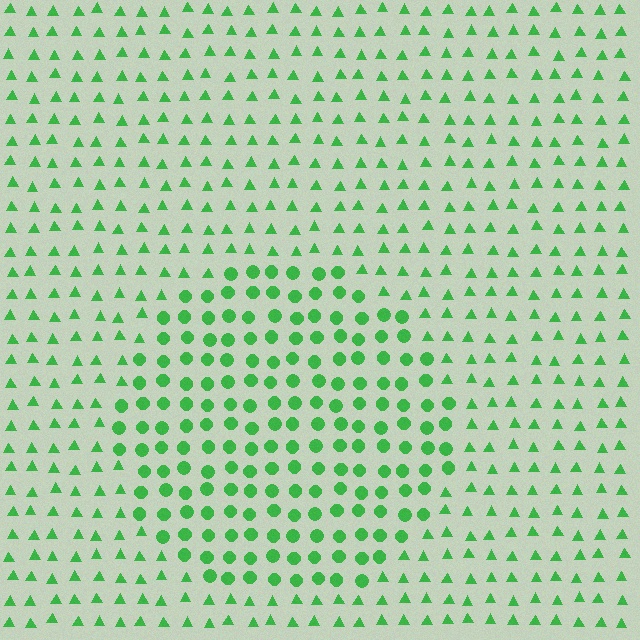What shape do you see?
I see a circle.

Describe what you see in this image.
The image is filled with small green elements arranged in a uniform grid. A circle-shaped region contains circles, while the surrounding area contains triangles. The boundary is defined purely by the change in element shape.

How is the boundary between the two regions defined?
The boundary is defined by a change in element shape: circles inside vs. triangles outside. All elements share the same color and spacing.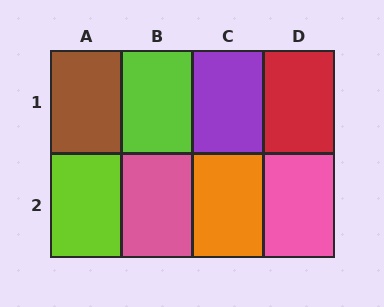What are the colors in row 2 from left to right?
Lime, pink, orange, pink.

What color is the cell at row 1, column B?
Lime.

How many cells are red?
1 cell is red.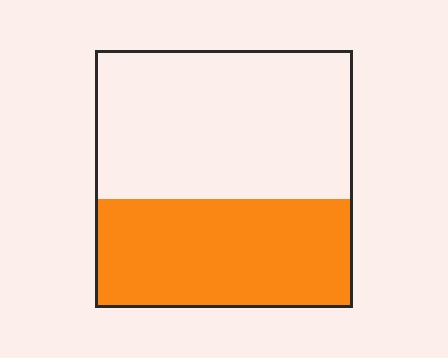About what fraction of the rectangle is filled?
About two fifths (2/5).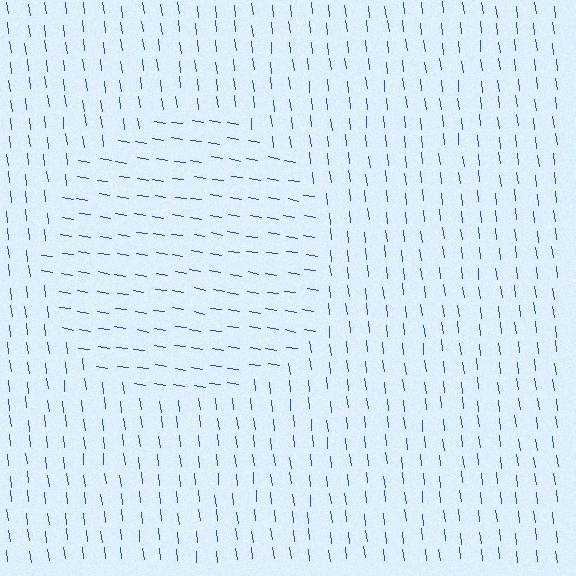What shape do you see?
I see a circle.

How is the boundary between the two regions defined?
The boundary is defined purely by a change in line orientation (approximately 74 degrees difference). All lines are the same color and thickness.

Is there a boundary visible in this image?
Yes, there is a texture boundary formed by a change in line orientation.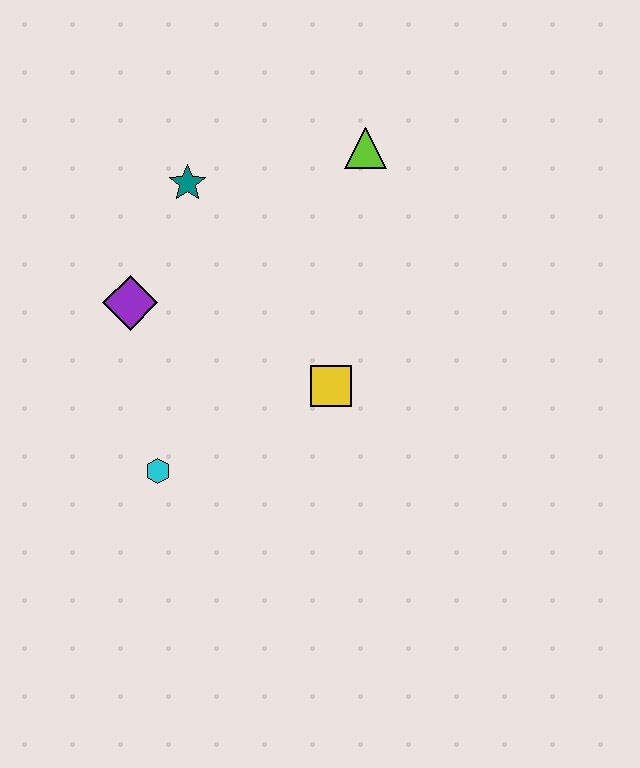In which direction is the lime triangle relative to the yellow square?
The lime triangle is above the yellow square.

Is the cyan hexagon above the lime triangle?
No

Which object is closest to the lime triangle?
The teal star is closest to the lime triangle.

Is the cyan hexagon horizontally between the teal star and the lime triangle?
No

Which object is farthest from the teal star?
The cyan hexagon is farthest from the teal star.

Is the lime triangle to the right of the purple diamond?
Yes